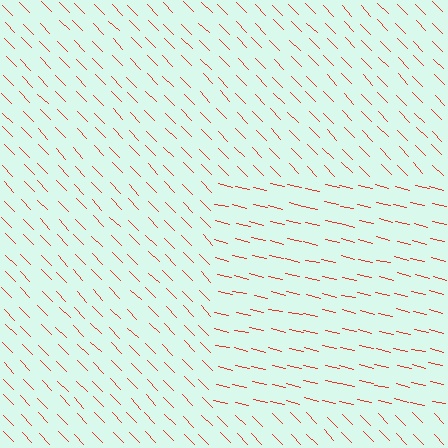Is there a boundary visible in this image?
Yes, there is a texture boundary formed by a change in line orientation.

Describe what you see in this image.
The image is filled with small red line segments. A rectangle region in the image has lines oriented differently from the surrounding lines, creating a visible texture boundary.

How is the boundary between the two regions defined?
The boundary is defined purely by a change in line orientation (approximately 32 degrees difference). All lines are the same color and thickness.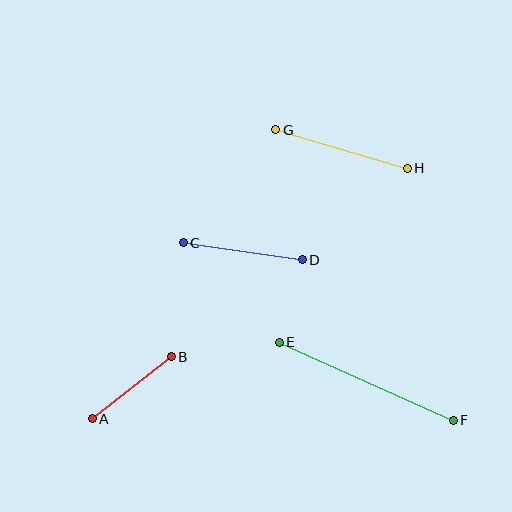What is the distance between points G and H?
The distance is approximately 137 pixels.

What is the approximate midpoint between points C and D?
The midpoint is at approximately (243, 251) pixels.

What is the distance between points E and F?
The distance is approximately 191 pixels.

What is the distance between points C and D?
The distance is approximately 120 pixels.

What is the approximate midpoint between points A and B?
The midpoint is at approximately (132, 388) pixels.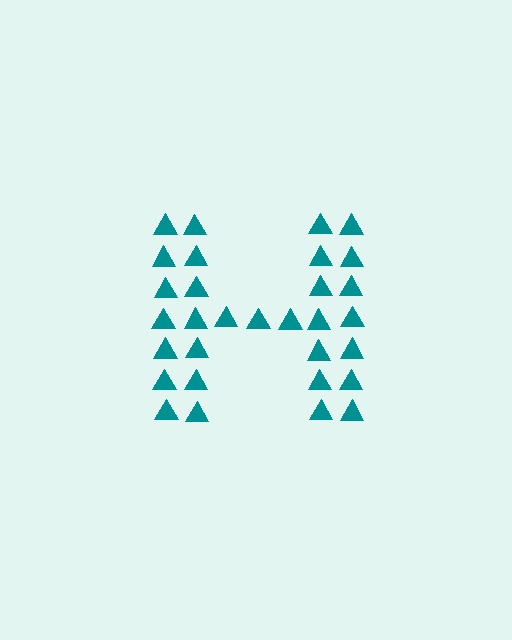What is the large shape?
The large shape is the letter H.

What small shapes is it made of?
It is made of small triangles.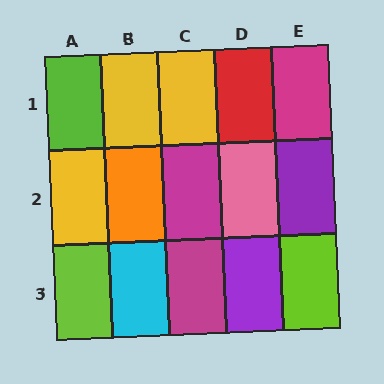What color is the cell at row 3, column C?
Magenta.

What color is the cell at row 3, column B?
Cyan.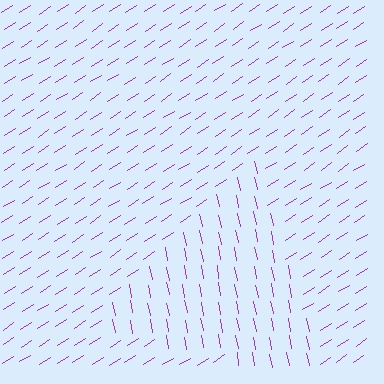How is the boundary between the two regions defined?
The boundary is defined purely by a change in line orientation (approximately 68 degrees difference). All lines are the same color and thickness.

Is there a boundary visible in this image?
Yes, there is a texture boundary formed by a change in line orientation.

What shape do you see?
I see a triangle.